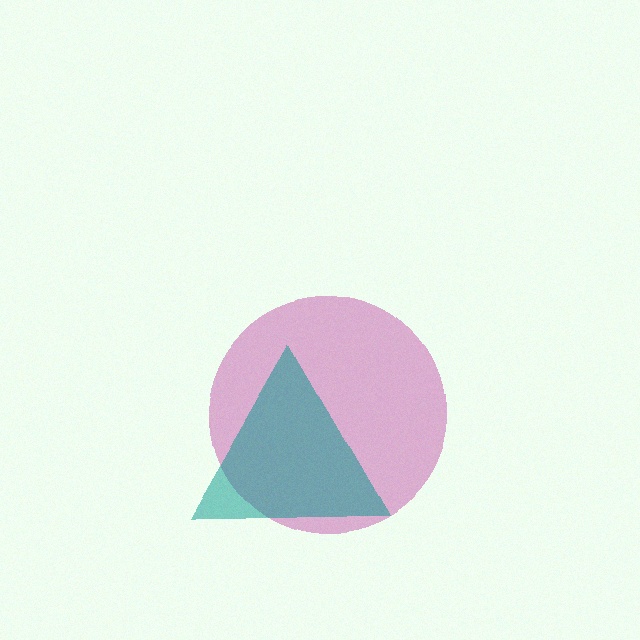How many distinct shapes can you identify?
There are 2 distinct shapes: a magenta circle, a teal triangle.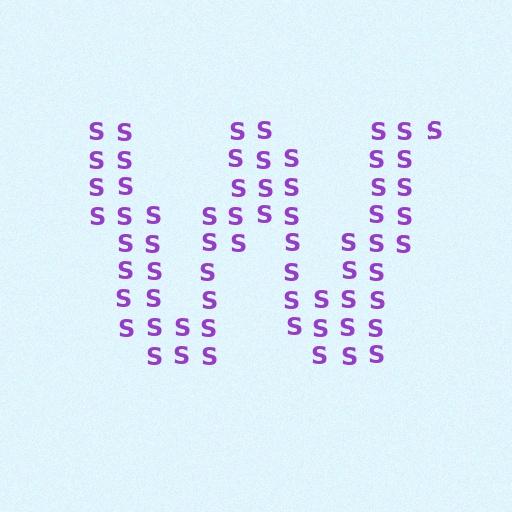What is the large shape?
The large shape is the letter W.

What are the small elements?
The small elements are letter S's.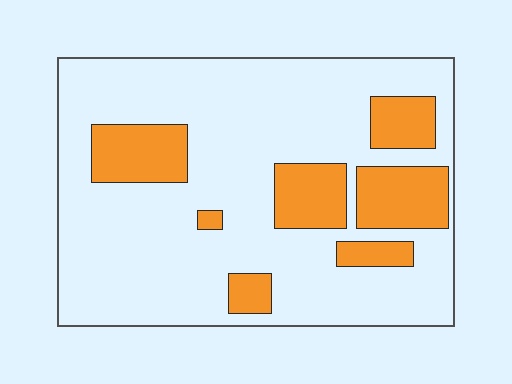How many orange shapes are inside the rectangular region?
7.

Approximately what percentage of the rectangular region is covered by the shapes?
Approximately 25%.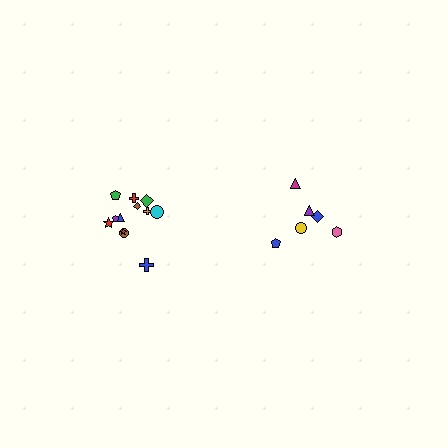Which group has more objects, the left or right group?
The left group.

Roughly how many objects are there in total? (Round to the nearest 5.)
Roughly 20 objects in total.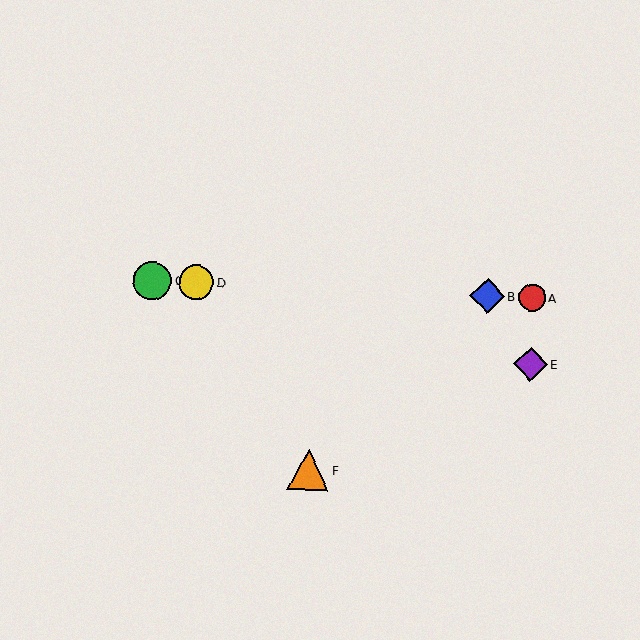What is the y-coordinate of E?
Object E is at y≈364.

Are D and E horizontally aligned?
No, D is at y≈282 and E is at y≈364.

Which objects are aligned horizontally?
Objects A, B, C, D are aligned horizontally.